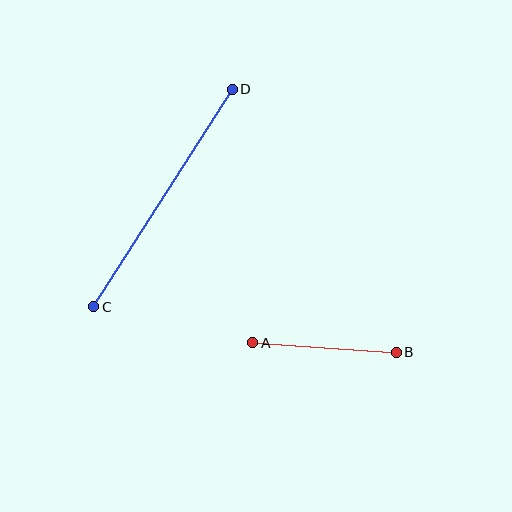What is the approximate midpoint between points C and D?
The midpoint is at approximately (163, 198) pixels.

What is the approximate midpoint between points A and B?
The midpoint is at approximately (324, 347) pixels.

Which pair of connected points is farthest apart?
Points C and D are farthest apart.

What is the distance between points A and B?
The distance is approximately 144 pixels.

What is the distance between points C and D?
The distance is approximately 258 pixels.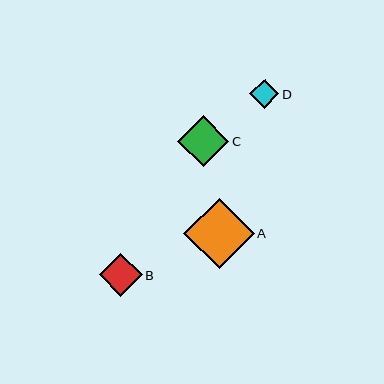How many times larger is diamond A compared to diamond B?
Diamond A is approximately 1.6 times the size of diamond B.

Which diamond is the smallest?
Diamond D is the smallest with a size of approximately 29 pixels.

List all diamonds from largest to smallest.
From largest to smallest: A, C, B, D.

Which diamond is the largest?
Diamond A is the largest with a size of approximately 71 pixels.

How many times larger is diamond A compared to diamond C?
Diamond A is approximately 1.4 times the size of diamond C.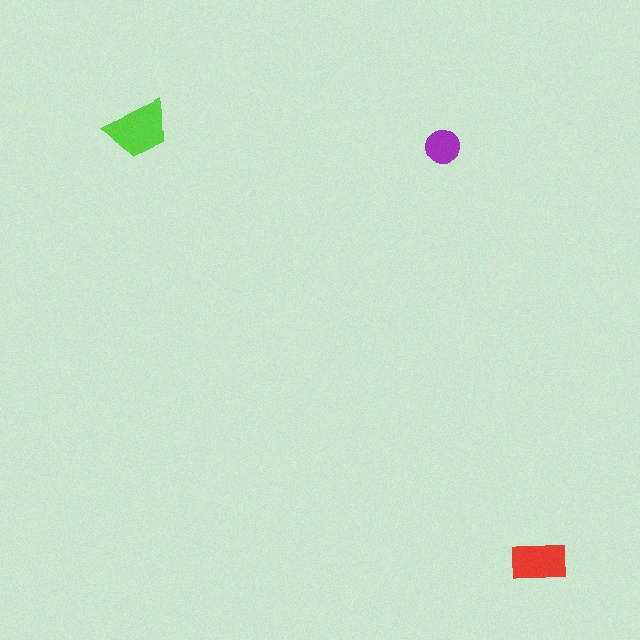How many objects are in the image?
There are 3 objects in the image.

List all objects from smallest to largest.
The purple circle, the red rectangle, the lime trapezoid.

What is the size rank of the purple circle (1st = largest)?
3rd.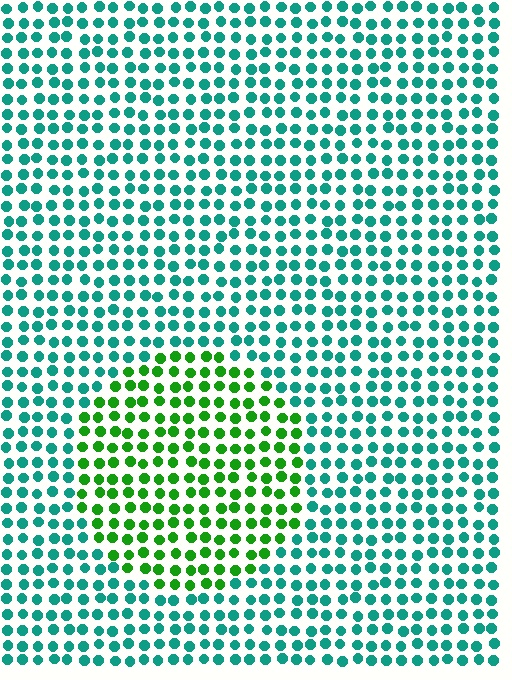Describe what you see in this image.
The image is filled with small teal elements in a uniform arrangement. A circle-shaped region is visible where the elements are tinted to a slightly different hue, forming a subtle color boundary.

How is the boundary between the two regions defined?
The boundary is defined purely by a slight shift in hue (about 52 degrees). Spacing, size, and orientation are identical on both sides.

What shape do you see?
I see a circle.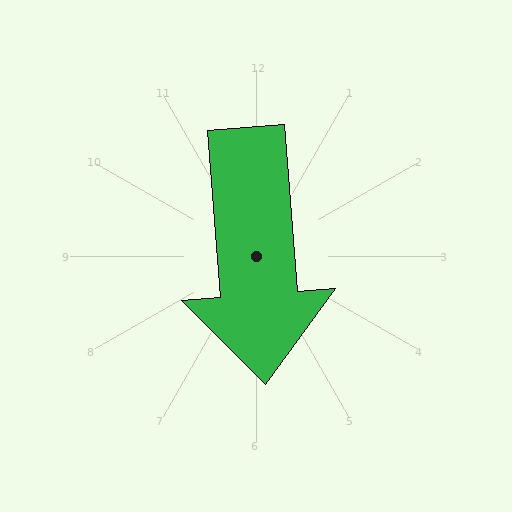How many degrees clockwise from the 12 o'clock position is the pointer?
Approximately 176 degrees.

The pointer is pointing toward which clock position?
Roughly 6 o'clock.